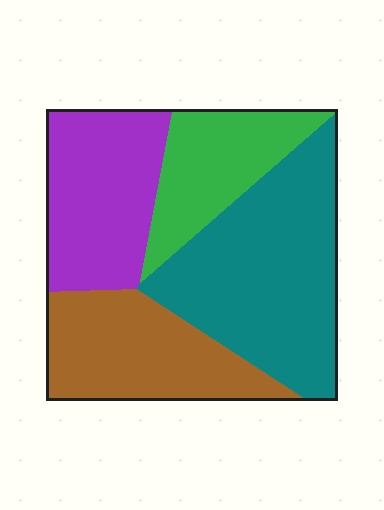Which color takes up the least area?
Green, at roughly 15%.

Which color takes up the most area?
Teal, at roughly 35%.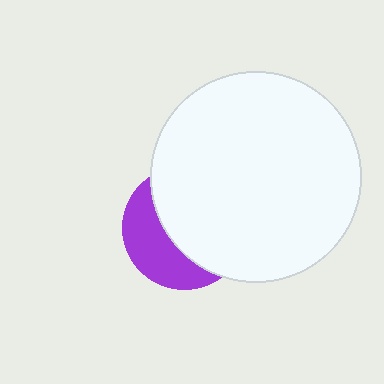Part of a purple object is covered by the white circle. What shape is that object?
It is a circle.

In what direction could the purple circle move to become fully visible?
The purple circle could move left. That would shift it out from behind the white circle entirely.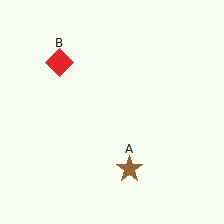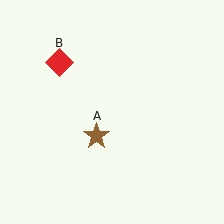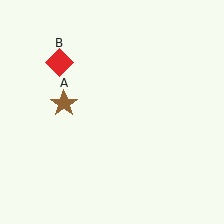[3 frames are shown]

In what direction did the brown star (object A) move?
The brown star (object A) moved up and to the left.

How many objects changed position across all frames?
1 object changed position: brown star (object A).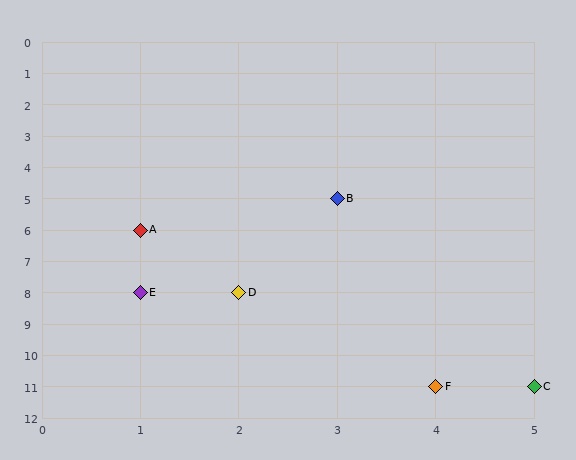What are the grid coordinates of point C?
Point C is at grid coordinates (5, 11).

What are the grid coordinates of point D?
Point D is at grid coordinates (2, 8).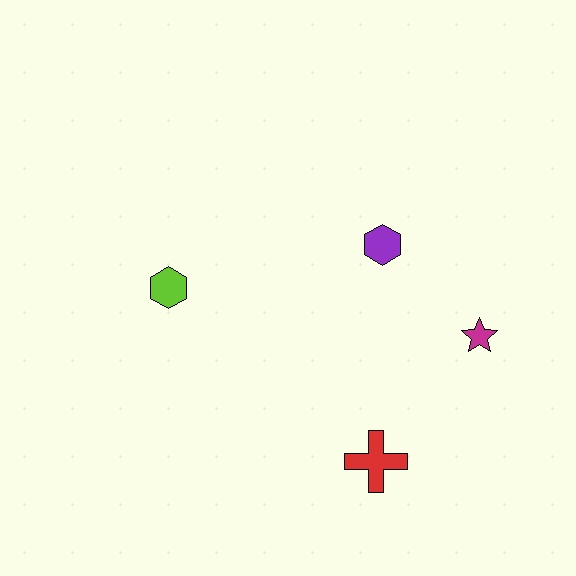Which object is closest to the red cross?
The magenta star is closest to the red cross.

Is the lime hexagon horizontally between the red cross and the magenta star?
No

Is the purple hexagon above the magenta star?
Yes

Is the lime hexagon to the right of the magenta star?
No